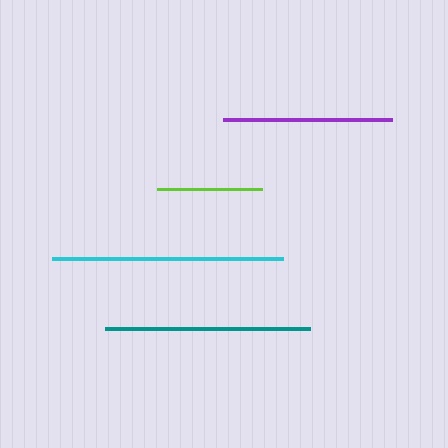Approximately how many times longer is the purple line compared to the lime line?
The purple line is approximately 1.6 times the length of the lime line.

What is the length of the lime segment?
The lime segment is approximately 104 pixels long.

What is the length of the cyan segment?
The cyan segment is approximately 231 pixels long.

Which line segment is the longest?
The cyan line is the longest at approximately 231 pixels.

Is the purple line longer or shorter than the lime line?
The purple line is longer than the lime line.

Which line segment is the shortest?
The lime line is the shortest at approximately 104 pixels.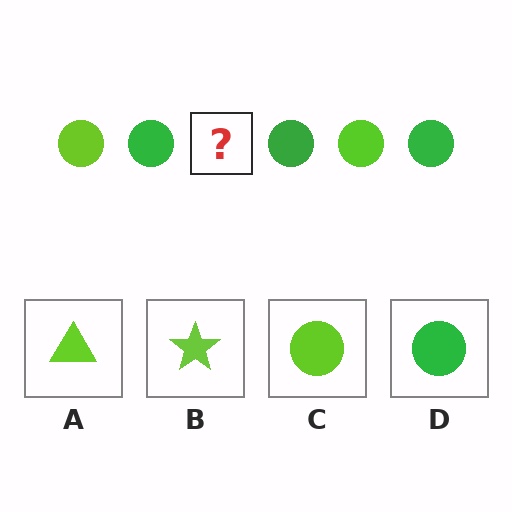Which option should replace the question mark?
Option C.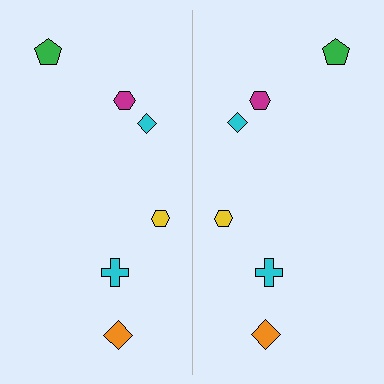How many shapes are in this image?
There are 12 shapes in this image.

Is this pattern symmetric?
Yes, this pattern has bilateral (reflection) symmetry.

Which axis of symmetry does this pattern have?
The pattern has a vertical axis of symmetry running through the center of the image.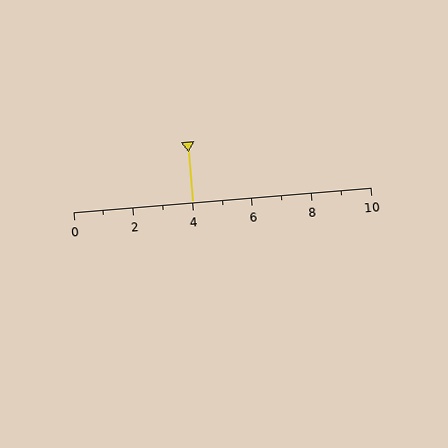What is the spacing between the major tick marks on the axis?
The major ticks are spaced 2 apart.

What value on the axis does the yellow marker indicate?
The marker indicates approximately 4.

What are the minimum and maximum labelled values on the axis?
The axis runs from 0 to 10.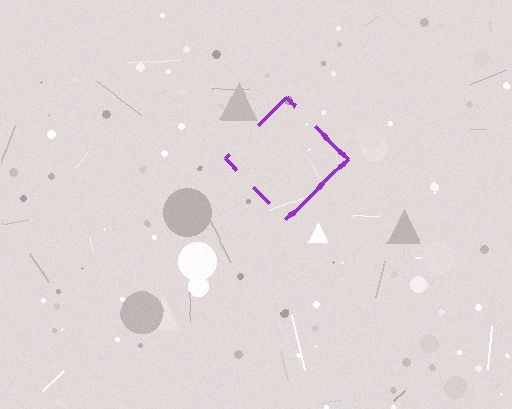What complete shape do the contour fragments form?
The contour fragments form a diamond.